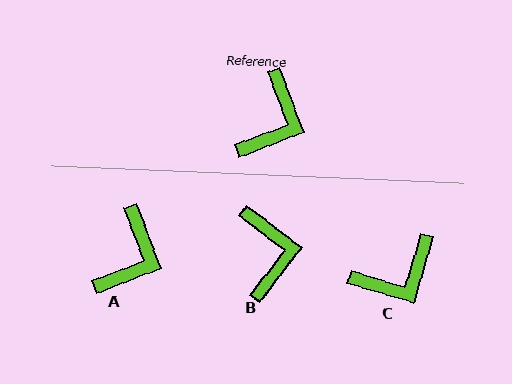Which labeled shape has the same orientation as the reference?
A.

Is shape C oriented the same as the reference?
No, it is off by about 37 degrees.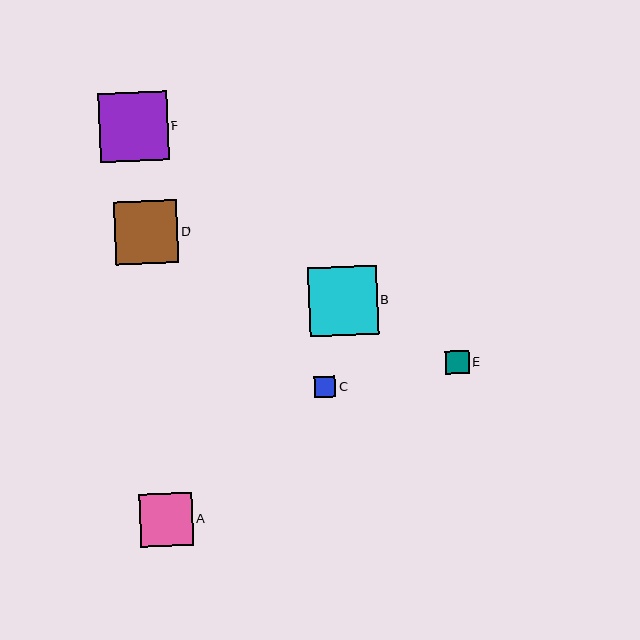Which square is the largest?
Square B is the largest with a size of approximately 69 pixels.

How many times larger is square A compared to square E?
Square A is approximately 2.3 times the size of square E.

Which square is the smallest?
Square C is the smallest with a size of approximately 21 pixels.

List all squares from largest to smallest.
From largest to smallest: B, F, D, A, E, C.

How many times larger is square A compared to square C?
Square A is approximately 2.5 times the size of square C.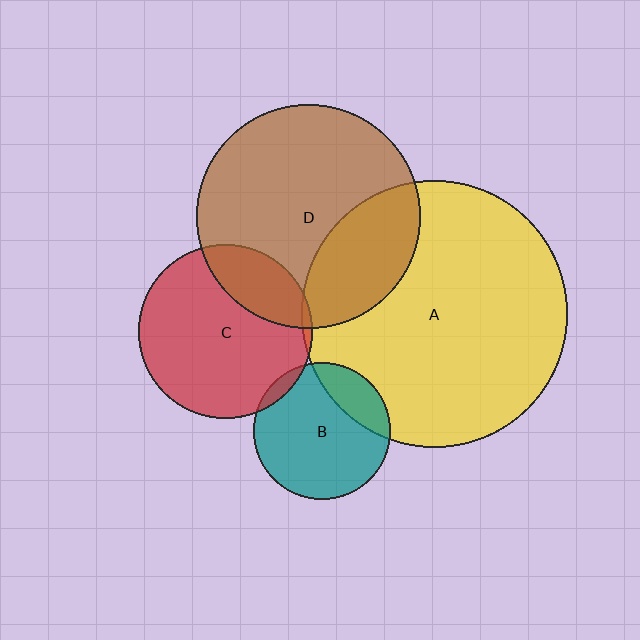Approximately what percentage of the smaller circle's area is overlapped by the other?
Approximately 5%.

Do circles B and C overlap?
Yes.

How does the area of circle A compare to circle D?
Approximately 1.4 times.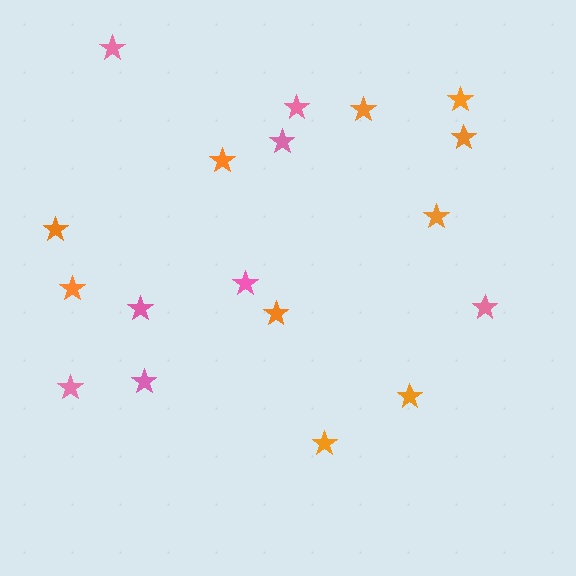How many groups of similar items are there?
There are 2 groups: one group of pink stars (8) and one group of orange stars (10).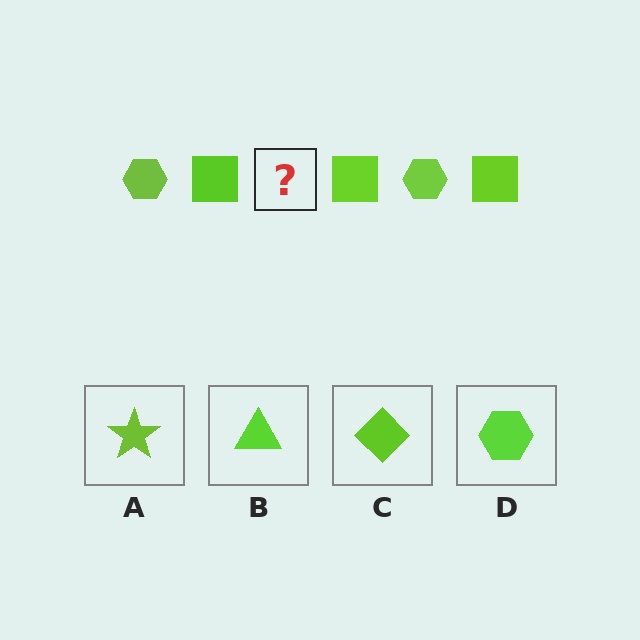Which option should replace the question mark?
Option D.